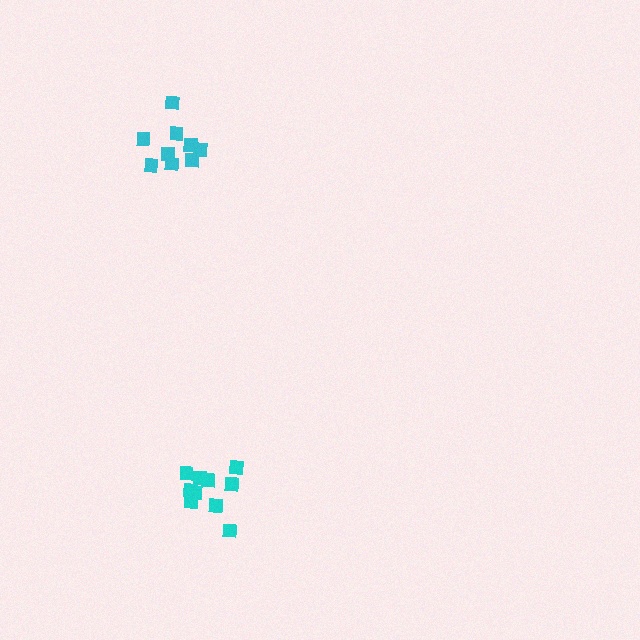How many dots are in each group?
Group 1: 9 dots, Group 2: 10 dots (19 total).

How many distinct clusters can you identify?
There are 2 distinct clusters.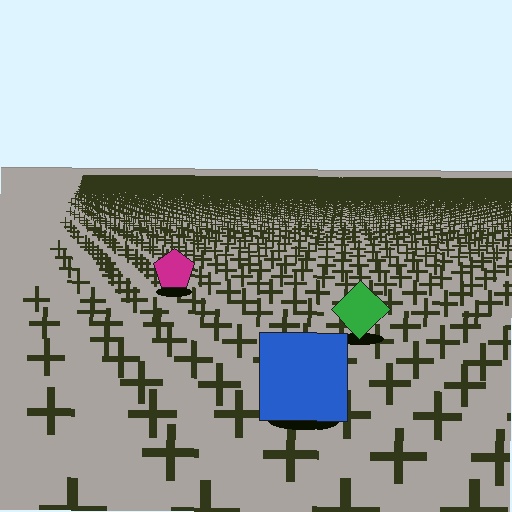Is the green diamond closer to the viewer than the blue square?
No. The blue square is closer — you can tell from the texture gradient: the ground texture is coarser near it.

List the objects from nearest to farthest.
From nearest to farthest: the blue square, the green diamond, the magenta pentagon.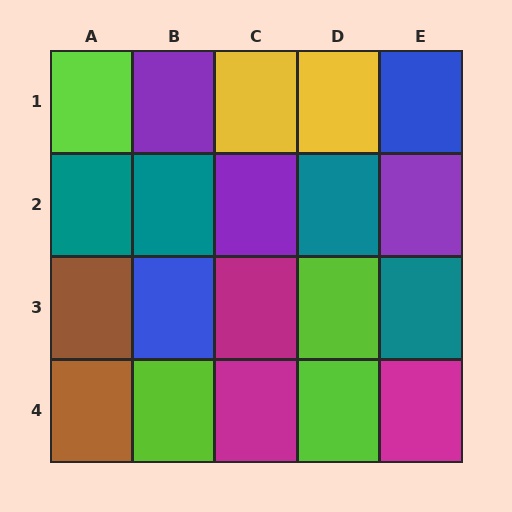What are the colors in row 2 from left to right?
Teal, teal, purple, teal, purple.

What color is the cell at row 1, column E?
Blue.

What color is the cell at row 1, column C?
Yellow.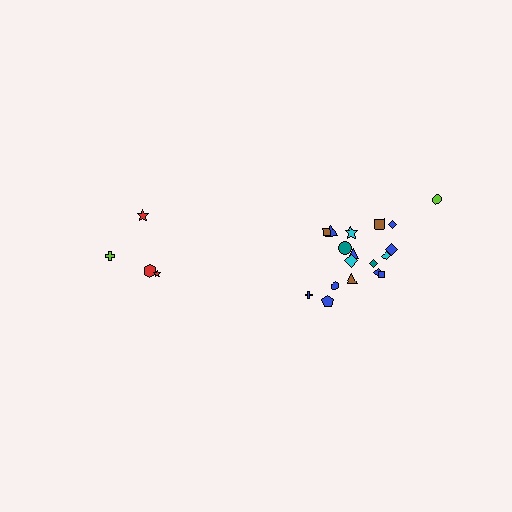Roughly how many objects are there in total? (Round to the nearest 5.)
Roughly 20 objects in total.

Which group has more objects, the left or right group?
The right group.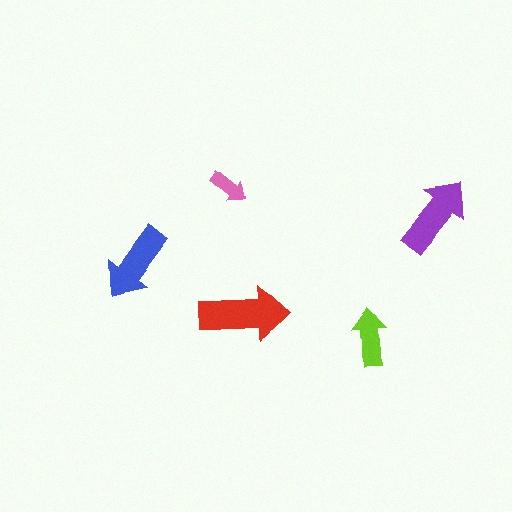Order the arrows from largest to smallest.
the red one, the purple one, the blue one, the lime one, the pink one.